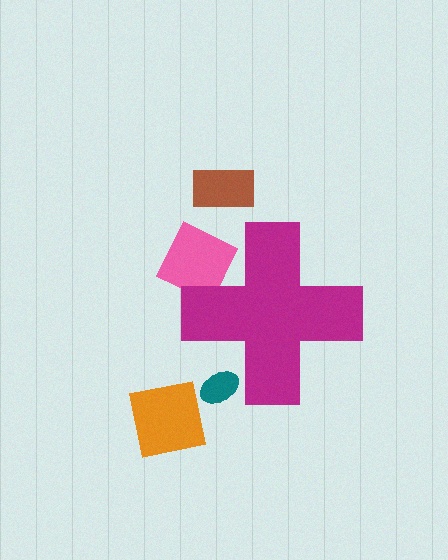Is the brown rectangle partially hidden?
No, the brown rectangle is fully visible.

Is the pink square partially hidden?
Yes, the pink square is partially hidden behind the magenta cross.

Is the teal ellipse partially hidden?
Yes, the teal ellipse is partially hidden behind the magenta cross.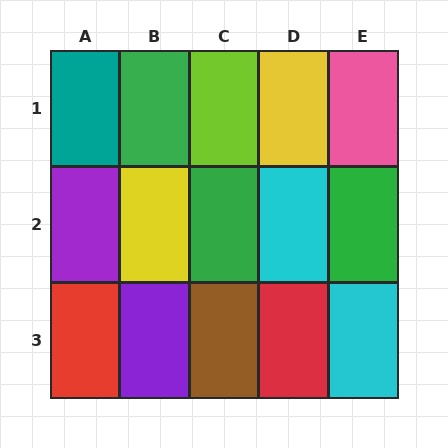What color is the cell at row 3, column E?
Cyan.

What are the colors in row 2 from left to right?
Purple, yellow, green, cyan, green.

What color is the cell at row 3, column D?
Red.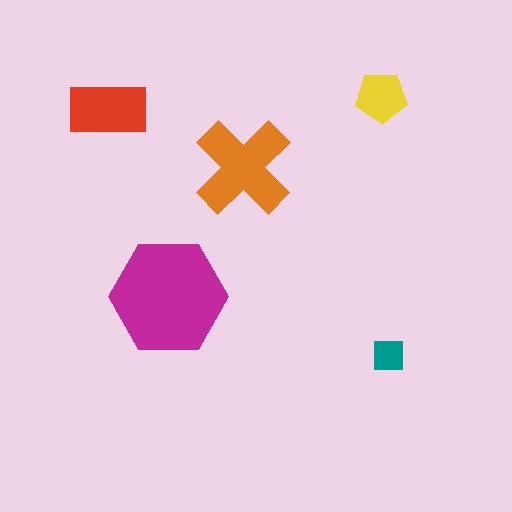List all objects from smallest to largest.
The teal square, the yellow pentagon, the red rectangle, the orange cross, the magenta hexagon.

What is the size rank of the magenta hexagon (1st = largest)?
1st.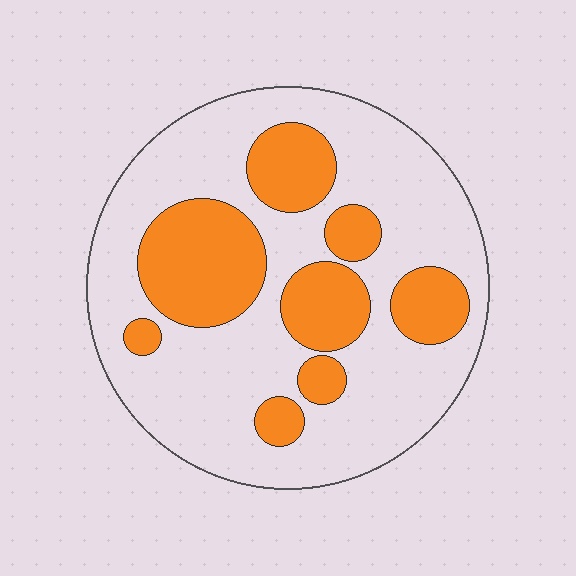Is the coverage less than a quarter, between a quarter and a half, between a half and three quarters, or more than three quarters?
Between a quarter and a half.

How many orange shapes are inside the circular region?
8.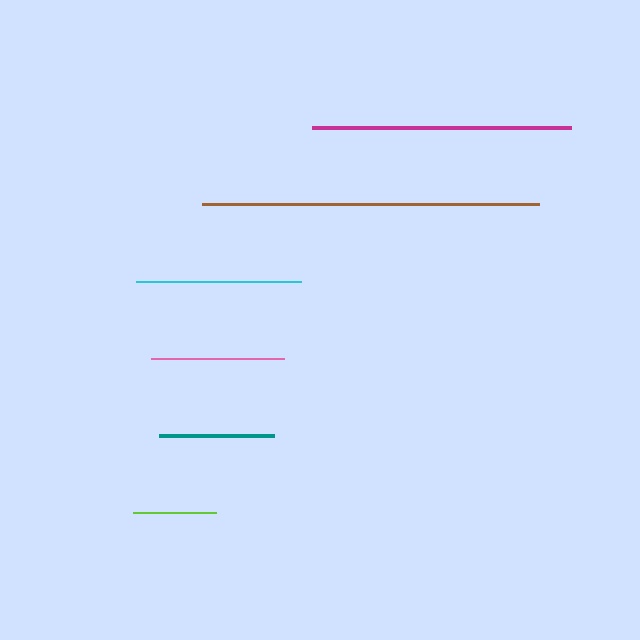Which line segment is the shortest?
The lime line is the shortest at approximately 83 pixels.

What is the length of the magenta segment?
The magenta segment is approximately 259 pixels long.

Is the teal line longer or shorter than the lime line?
The teal line is longer than the lime line.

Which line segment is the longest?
The brown line is the longest at approximately 337 pixels.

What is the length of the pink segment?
The pink segment is approximately 132 pixels long.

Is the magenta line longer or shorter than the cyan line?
The magenta line is longer than the cyan line.